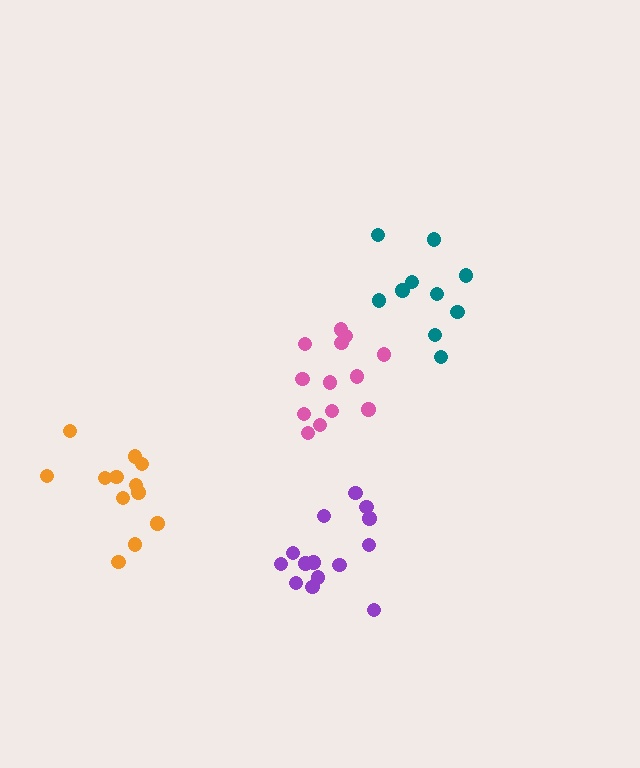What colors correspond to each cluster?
The clusters are colored: teal, pink, orange, purple.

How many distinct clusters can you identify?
There are 4 distinct clusters.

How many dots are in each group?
Group 1: 10 dots, Group 2: 13 dots, Group 3: 12 dots, Group 4: 14 dots (49 total).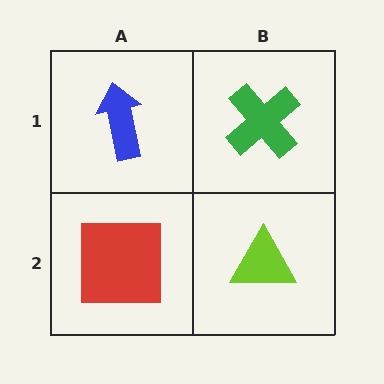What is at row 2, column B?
A lime triangle.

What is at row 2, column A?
A red square.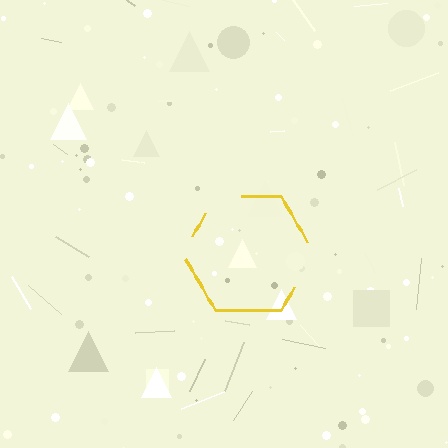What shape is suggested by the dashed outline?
The dashed outline suggests a hexagon.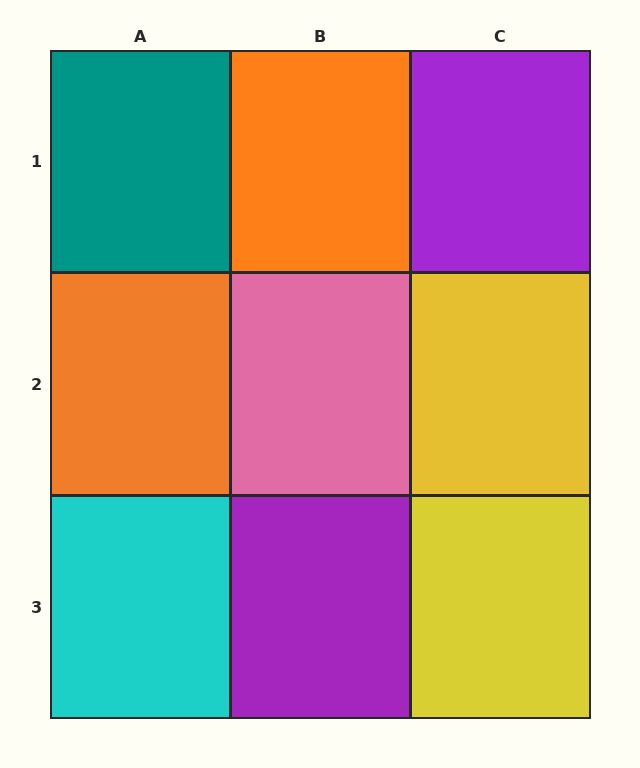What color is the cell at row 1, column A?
Teal.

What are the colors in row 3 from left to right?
Cyan, purple, yellow.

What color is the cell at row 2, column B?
Pink.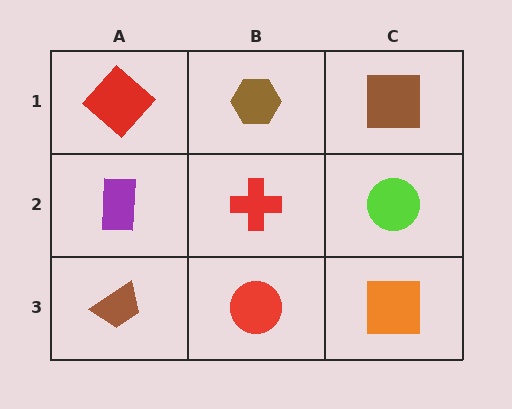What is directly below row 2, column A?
A brown trapezoid.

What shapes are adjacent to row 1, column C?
A lime circle (row 2, column C), a brown hexagon (row 1, column B).